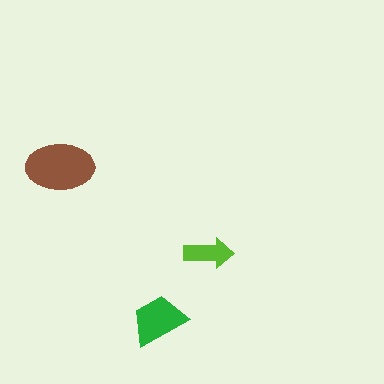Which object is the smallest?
The lime arrow.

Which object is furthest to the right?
The lime arrow is rightmost.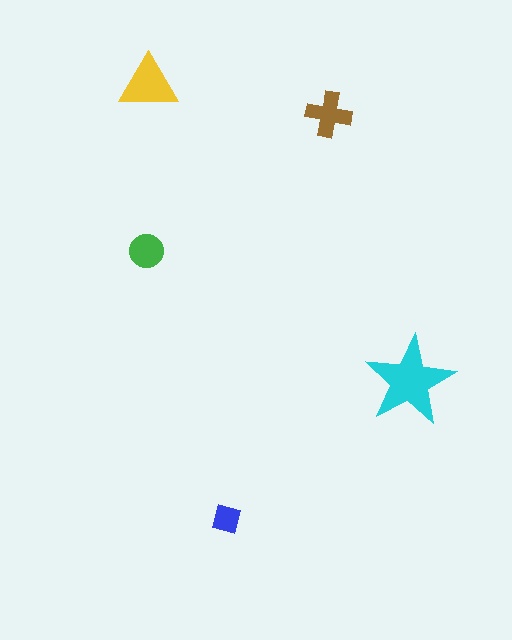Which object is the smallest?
The blue square.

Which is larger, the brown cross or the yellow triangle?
The yellow triangle.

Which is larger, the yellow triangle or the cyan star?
The cyan star.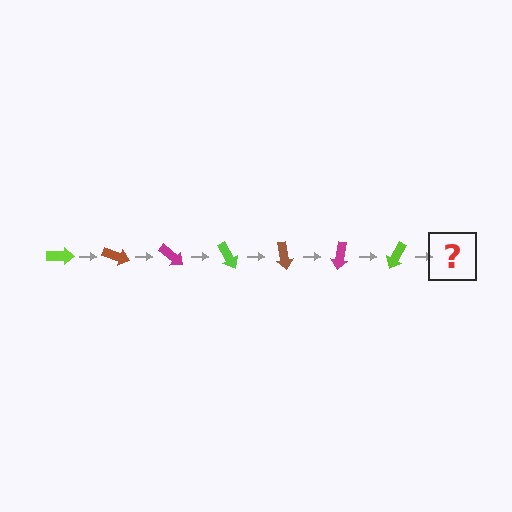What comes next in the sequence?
The next element should be a brown arrow, rotated 140 degrees from the start.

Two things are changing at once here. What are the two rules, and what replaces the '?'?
The two rules are that it rotates 20 degrees each step and the color cycles through lime, brown, and magenta. The '?' should be a brown arrow, rotated 140 degrees from the start.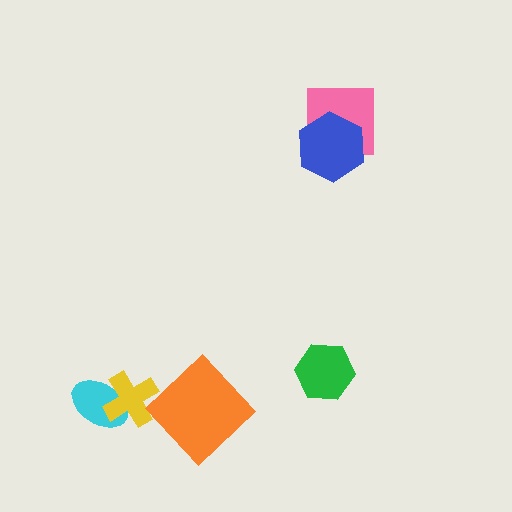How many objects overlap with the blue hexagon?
1 object overlaps with the blue hexagon.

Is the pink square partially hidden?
Yes, it is partially covered by another shape.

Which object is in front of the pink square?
The blue hexagon is in front of the pink square.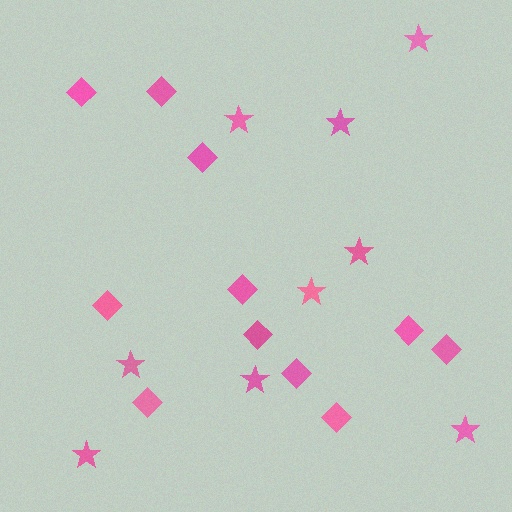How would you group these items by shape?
There are 2 groups: one group of diamonds (11) and one group of stars (9).